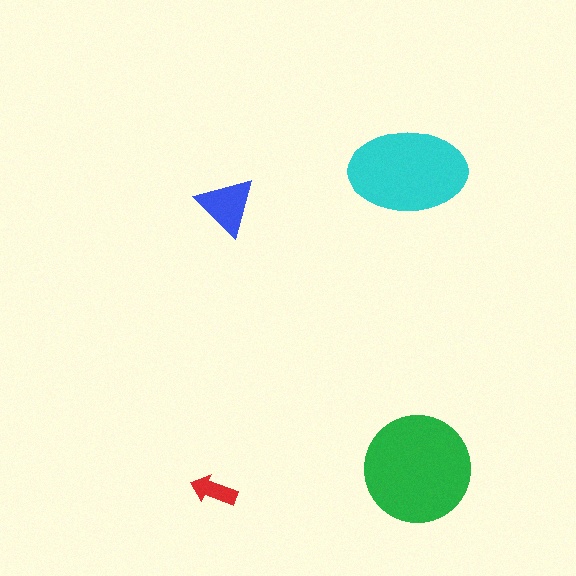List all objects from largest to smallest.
The green circle, the cyan ellipse, the blue triangle, the red arrow.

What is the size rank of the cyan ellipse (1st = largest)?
2nd.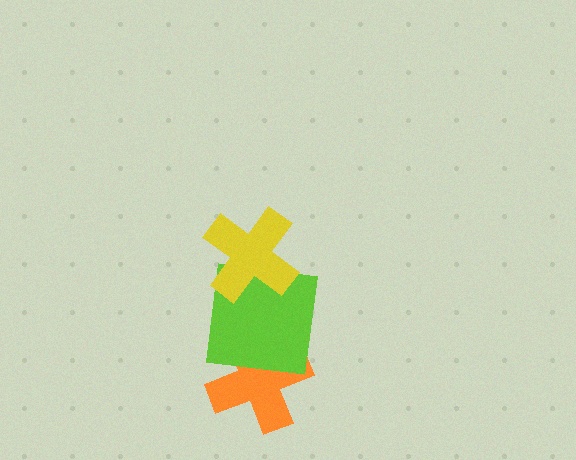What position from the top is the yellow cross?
The yellow cross is 1st from the top.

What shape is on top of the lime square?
The yellow cross is on top of the lime square.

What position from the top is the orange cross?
The orange cross is 3rd from the top.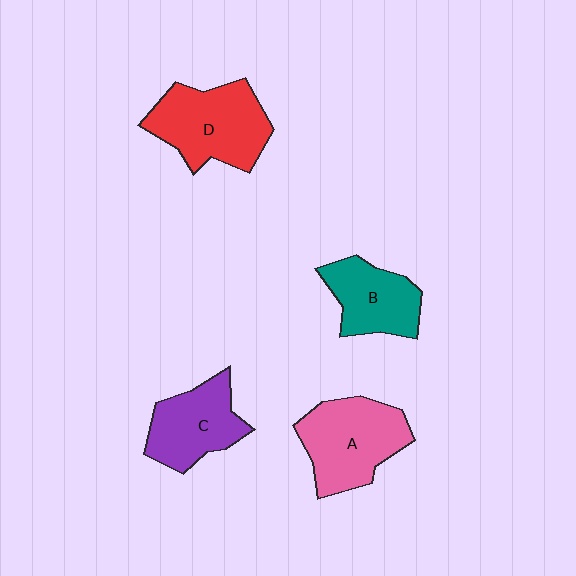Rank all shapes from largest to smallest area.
From largest to smallest: D (red), A (pink), C (purple), B (teal).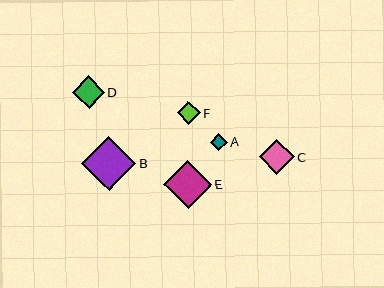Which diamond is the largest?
Diamond B is the largest with a size of approximately 54 pixels.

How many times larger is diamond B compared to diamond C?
Diamond B is approximately 1.6 times the size of diamond C.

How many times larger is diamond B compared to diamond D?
Diamond B is approximately 1.7 times the size of diamond D.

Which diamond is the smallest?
Diamond A is the smallest with a size of approximately 17 pixels.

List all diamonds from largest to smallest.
From largest to smallest: B, E, C, D, F, A.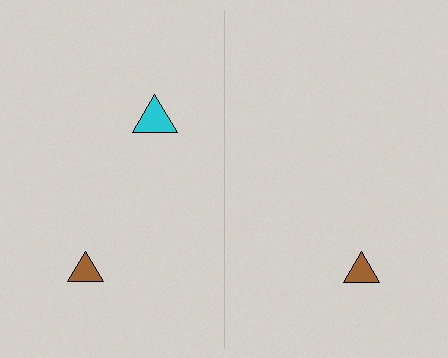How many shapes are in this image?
There are 3 shapes in this image.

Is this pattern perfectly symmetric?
No, the pattern is not perfectly symmetric. A cyan triangle is missing from the right side.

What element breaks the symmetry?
A cyan triangle is missing from the right side.